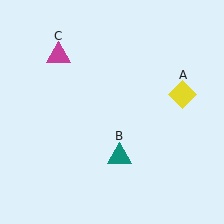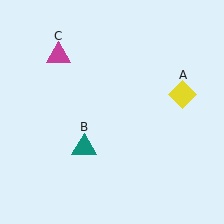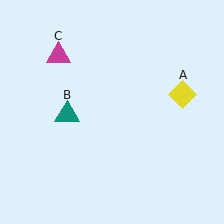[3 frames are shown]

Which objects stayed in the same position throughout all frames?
Yellow diamond (object A) and magenta triangle (object C) remained stationary.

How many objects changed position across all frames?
1 object changed position: teal triangle (object B).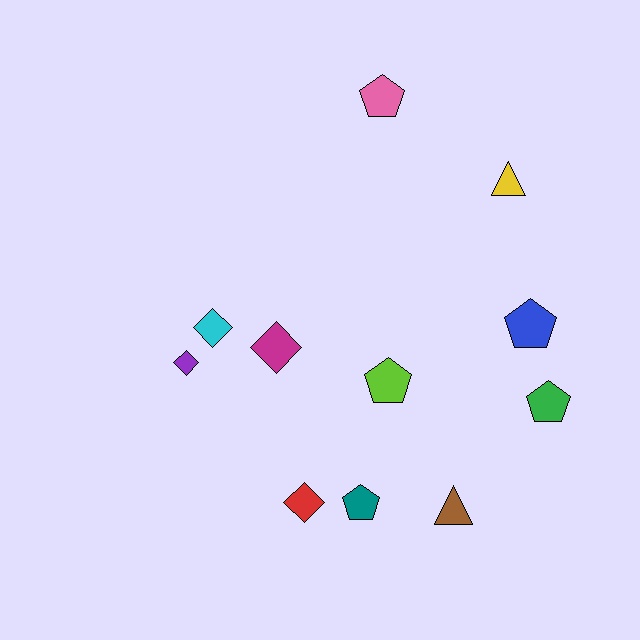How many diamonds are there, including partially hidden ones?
There are 4 diamonds.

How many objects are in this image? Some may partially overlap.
There are 11 objects.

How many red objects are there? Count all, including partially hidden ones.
There is 1 red object.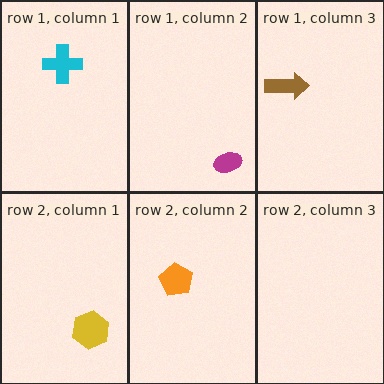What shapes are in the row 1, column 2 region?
The magenta ellipse.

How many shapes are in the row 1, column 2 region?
1.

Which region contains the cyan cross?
The row 1, column 1 region.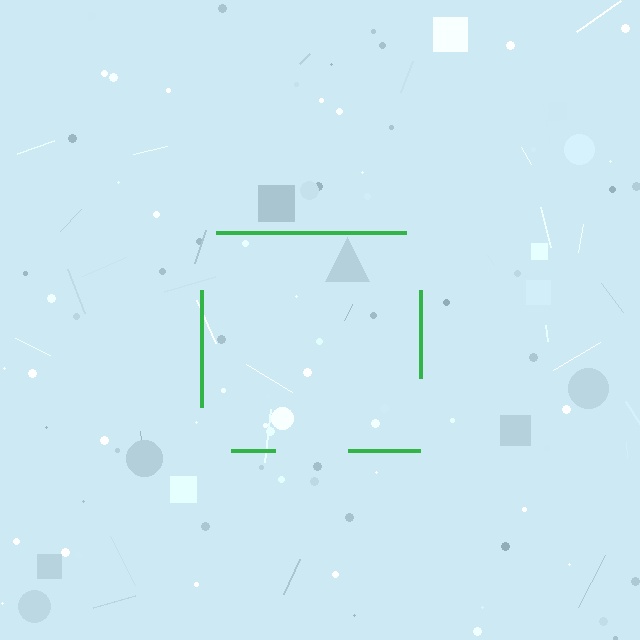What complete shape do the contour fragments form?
The contour fragments form a square.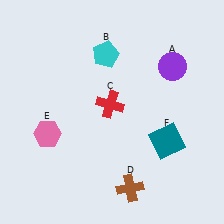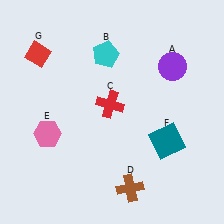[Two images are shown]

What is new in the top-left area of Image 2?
A red diamond (G) was added in the top-left area of Image 2.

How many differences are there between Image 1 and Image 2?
There is 1 difference between the two images.